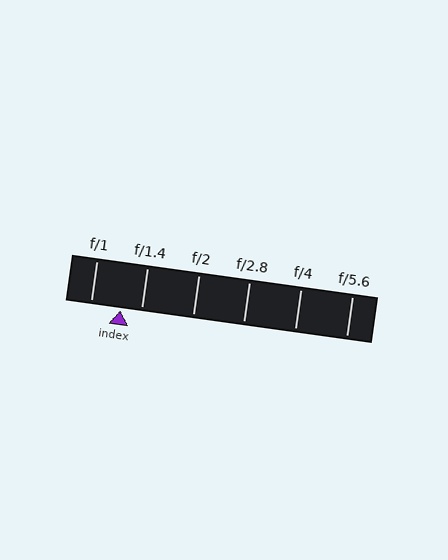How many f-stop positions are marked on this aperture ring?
There are 6 f-stop positions marked.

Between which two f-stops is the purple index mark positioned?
The index mark is between f/1 and f/1.4.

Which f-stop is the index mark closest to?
The index mark is closest to f/1.4.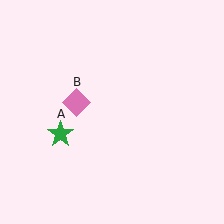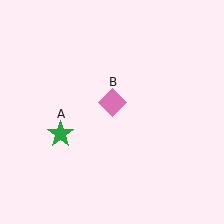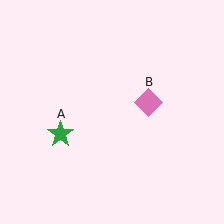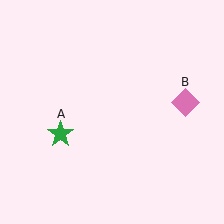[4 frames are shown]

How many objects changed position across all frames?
1 object changed position: pink diamond (object B).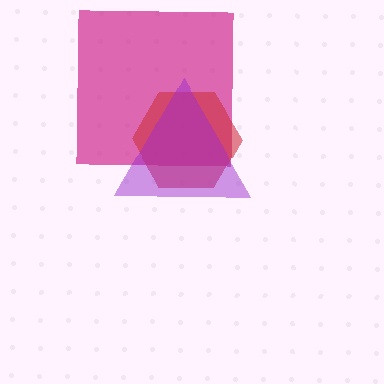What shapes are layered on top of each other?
The layered shapes are: a magenta square, a red hexagon, a purple triangle.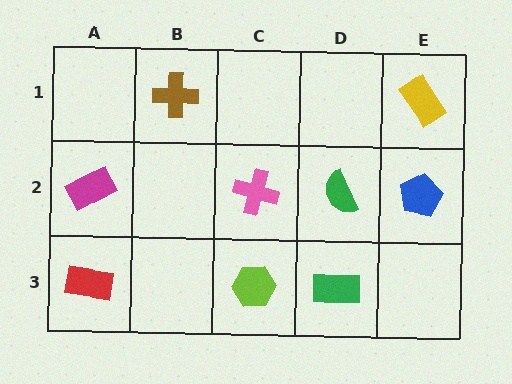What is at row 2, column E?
A blue pentagon.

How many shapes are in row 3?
3 shapes.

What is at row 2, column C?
A pink cross.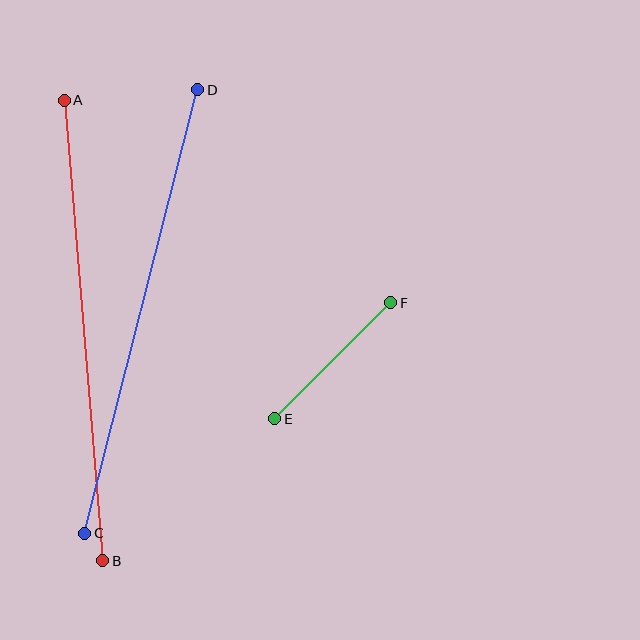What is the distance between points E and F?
The distance is approximately 164 pixels.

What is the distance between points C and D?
The distance is approximately 458 pixels.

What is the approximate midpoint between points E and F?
The midpoint is at approximately (333, 361) pixels.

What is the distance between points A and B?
The distance is approximately 462 pixels.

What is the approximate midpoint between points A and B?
The midpoint is at approximately (84, 331) pixels.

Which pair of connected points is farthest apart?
Points A and B are farthest apart.